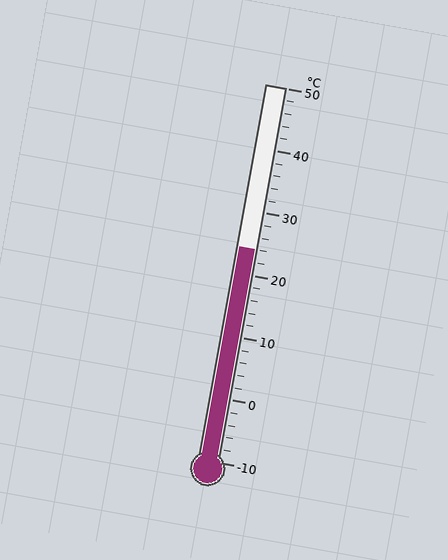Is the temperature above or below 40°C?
The temperature is below 40°C.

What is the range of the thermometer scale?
The thermometer scale ranges from -10°C to 50°C.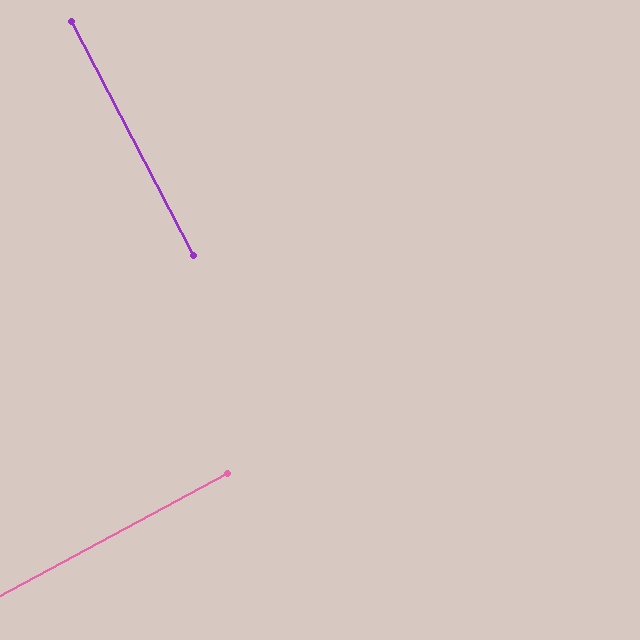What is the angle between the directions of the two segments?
Approximately 89 degrees.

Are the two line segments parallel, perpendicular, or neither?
Perpendicular — they meet at approximately 89°.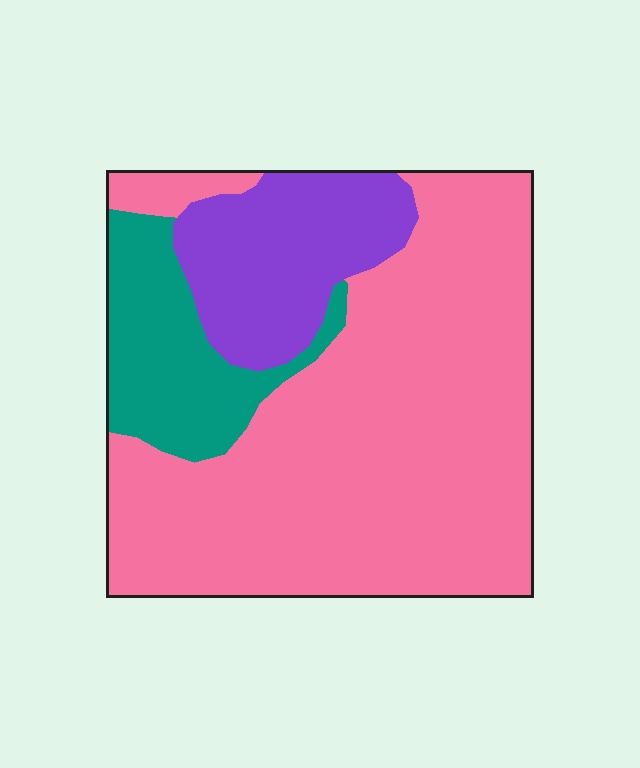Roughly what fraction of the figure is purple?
Purple covers about 20% of the figure.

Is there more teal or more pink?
Pink.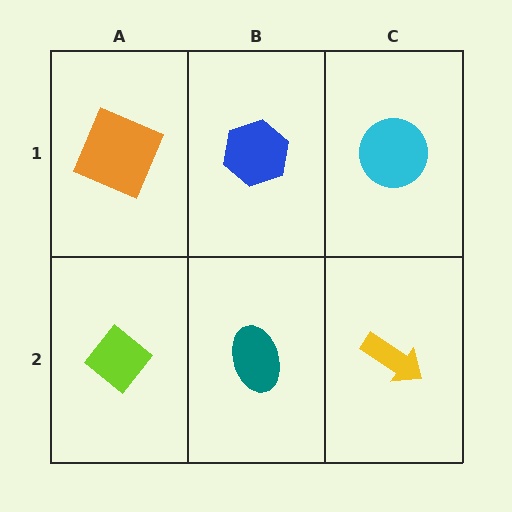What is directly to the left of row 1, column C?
A blue hexagon.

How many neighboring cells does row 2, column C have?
2.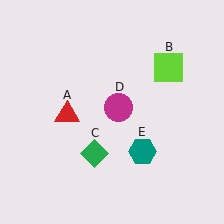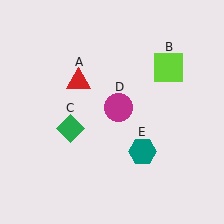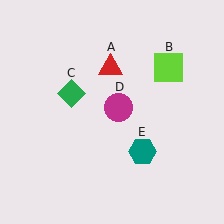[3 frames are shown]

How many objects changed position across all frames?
2 objects changed position: red triangle (object A), green diamond (object C).